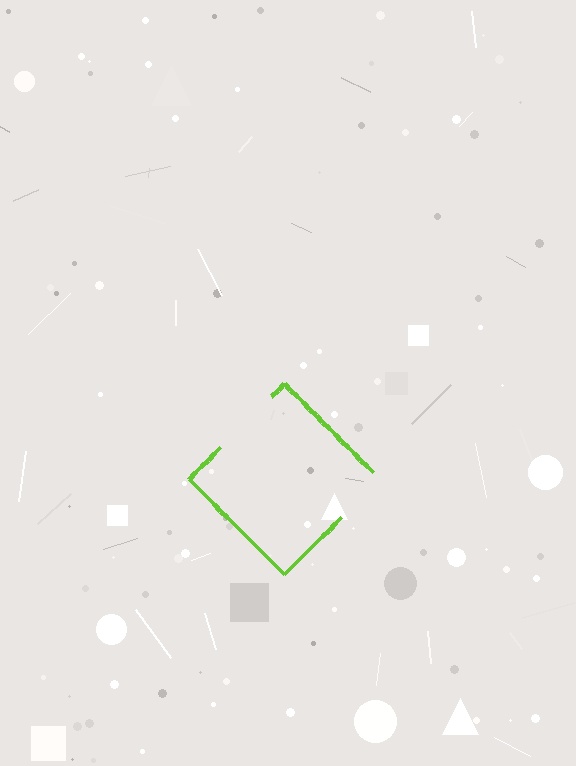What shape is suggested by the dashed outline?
The dashed outline suggests a diamond.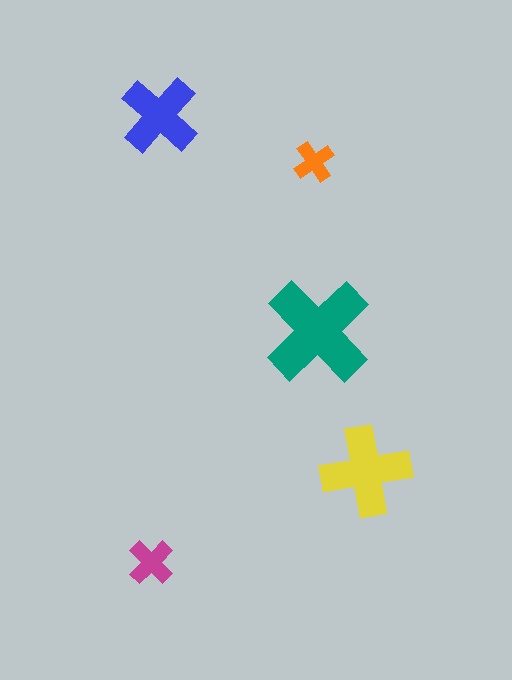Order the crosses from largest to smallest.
the teal one, the yellow one, the blue one, the magenta one, the orange one.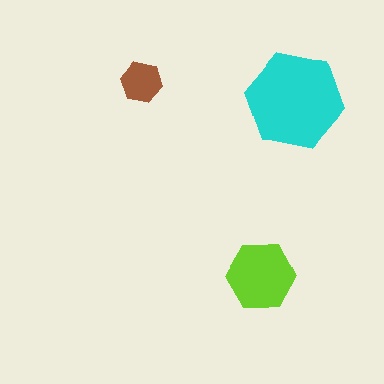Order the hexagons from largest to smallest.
the cyan one, the lime one, the brown one.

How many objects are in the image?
There are 3 objects in the image.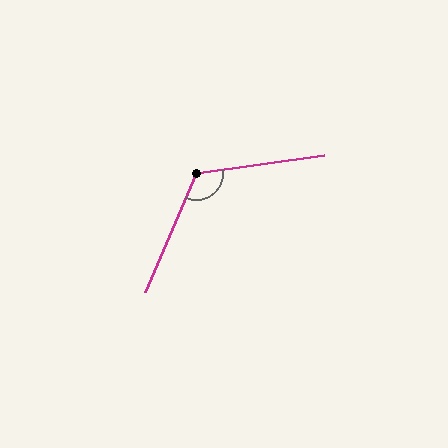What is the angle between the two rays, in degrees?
Approximately 121 degrees.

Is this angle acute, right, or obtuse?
It is obtuse.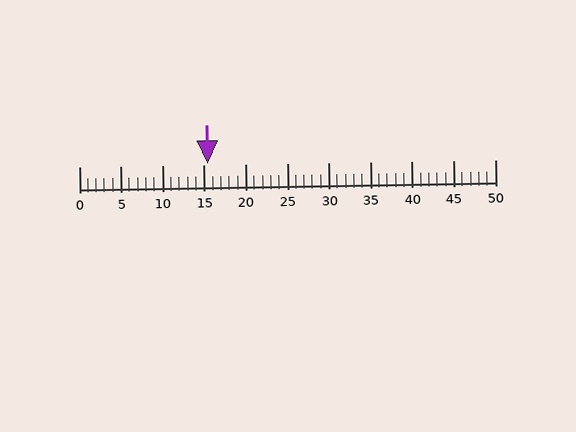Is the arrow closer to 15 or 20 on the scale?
The arrow is closer to 15.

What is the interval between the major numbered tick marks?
The major tick marks are spaced 5 units apart.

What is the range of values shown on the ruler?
The ruler shows values from 0 to 50.